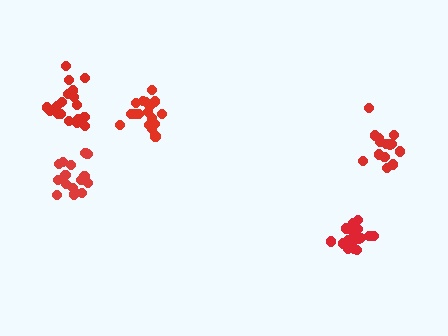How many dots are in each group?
Group 1: 18 dots, Group 2: 18 dots, Group 3: 17 dots, Group 4: 14 dots, Group 5: 19 dots (86 total).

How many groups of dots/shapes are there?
There are 5 groups.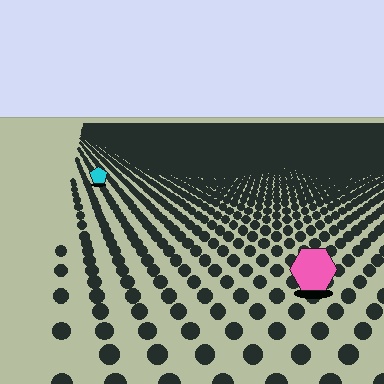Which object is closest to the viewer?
The pink hexagon is closest. The texture marks near it are larger and more spread out.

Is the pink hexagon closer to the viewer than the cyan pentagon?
Yes. The pink hexagon is closer — you can tell from the texture gradient: the ground texture is coarser near it.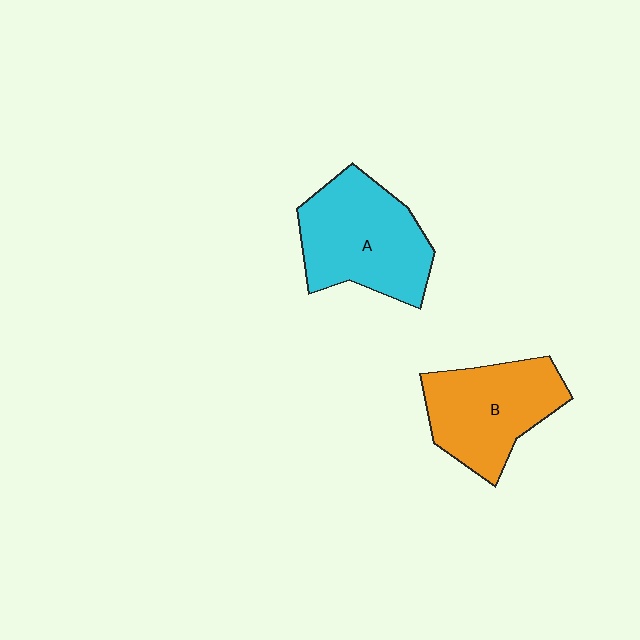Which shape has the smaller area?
Shape B (orange).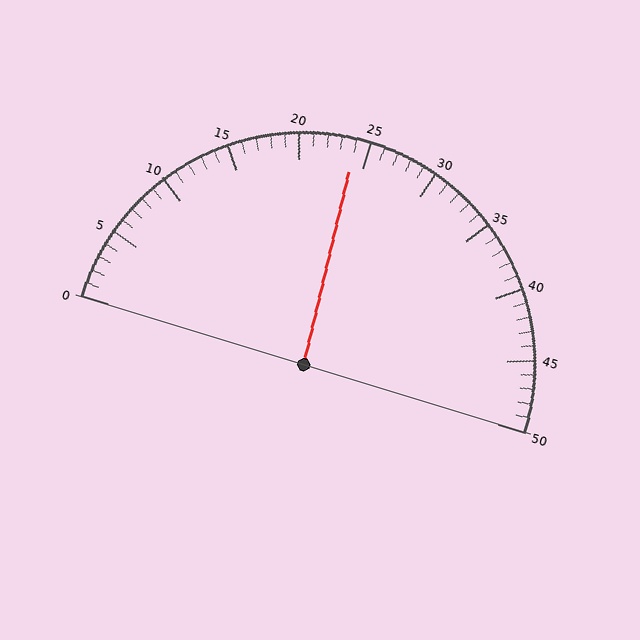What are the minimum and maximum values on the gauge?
The gauge ranges from 0 to 50.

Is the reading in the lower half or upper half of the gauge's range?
The reading is in the lower half of the range (0 to 50).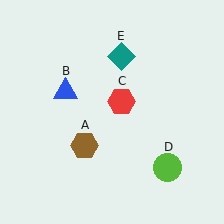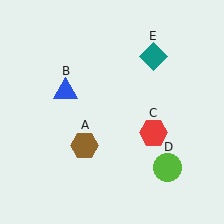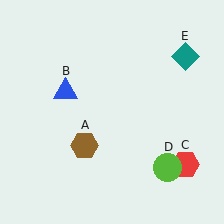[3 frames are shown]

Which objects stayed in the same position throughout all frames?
Brown hexagon (object A) and blue triangle (object B) and lime circle (object D) remained stationary.